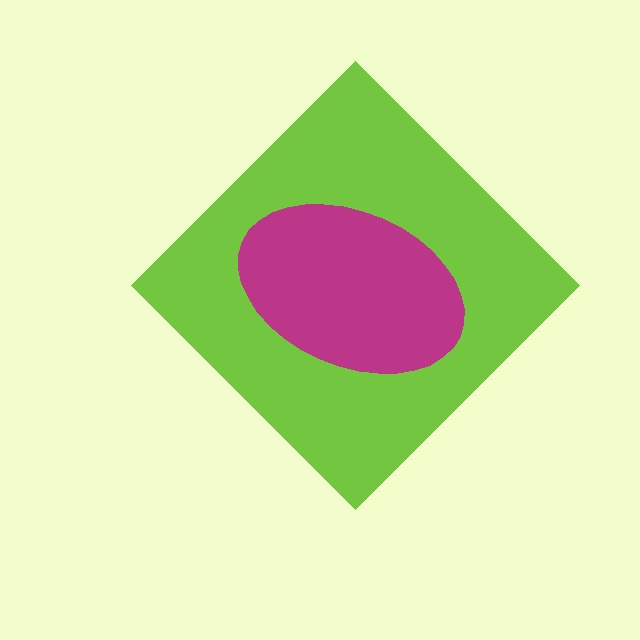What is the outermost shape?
The lime diamond.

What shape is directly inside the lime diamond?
The magenta ellipse.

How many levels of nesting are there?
2.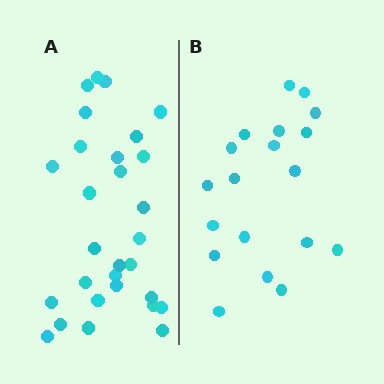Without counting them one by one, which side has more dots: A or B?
Region A (the left region) has more dots.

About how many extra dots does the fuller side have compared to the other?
Region A has roughly 10 or so more dots than region B.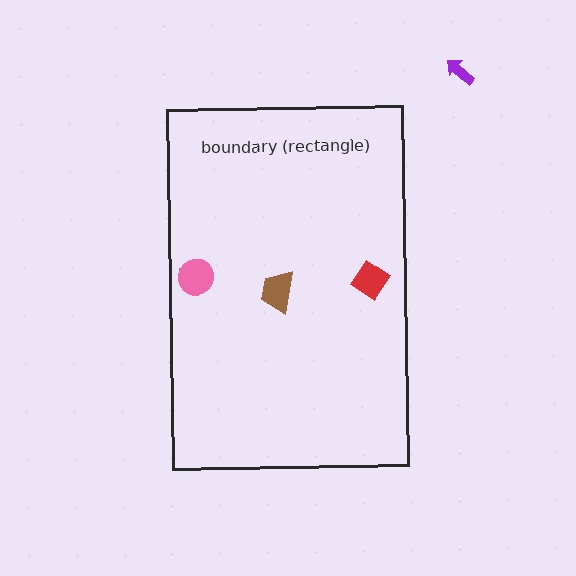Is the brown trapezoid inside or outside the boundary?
Inside.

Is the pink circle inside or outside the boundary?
Inside.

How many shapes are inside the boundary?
4 inside, 1 outside.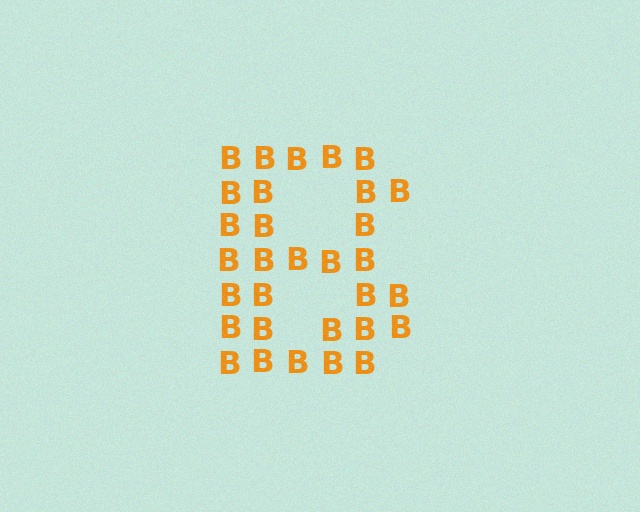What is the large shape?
The large shape is the letter B.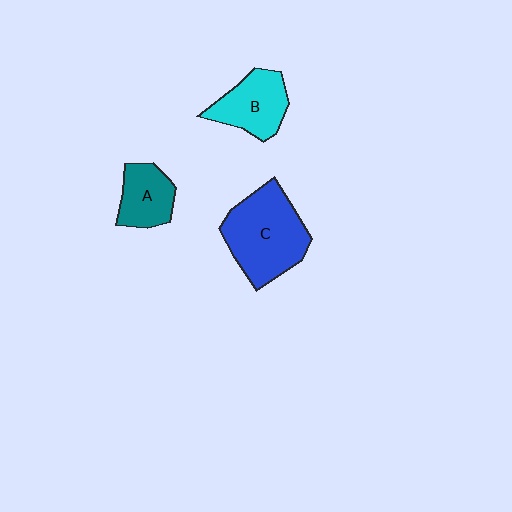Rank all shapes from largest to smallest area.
From largest to smallest: C (blue), B (cyan), A (teal).